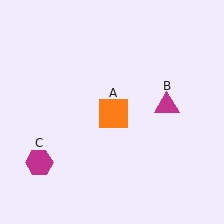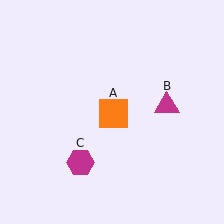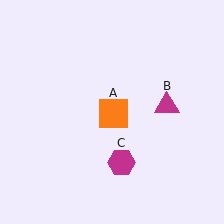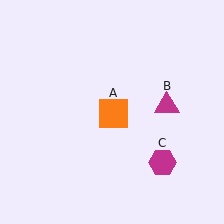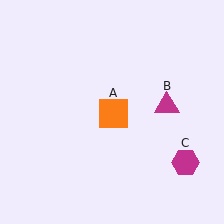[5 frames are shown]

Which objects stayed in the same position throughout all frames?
Orange square (object A) and magenta triangle (object B) remained stationary.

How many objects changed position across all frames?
1 object changed position: magenta hexagon (object C).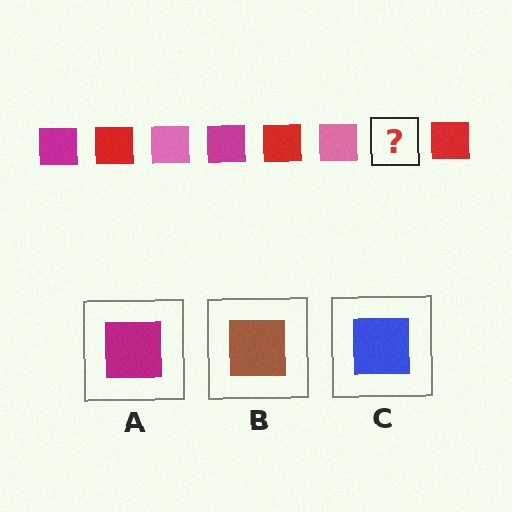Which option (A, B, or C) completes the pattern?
A.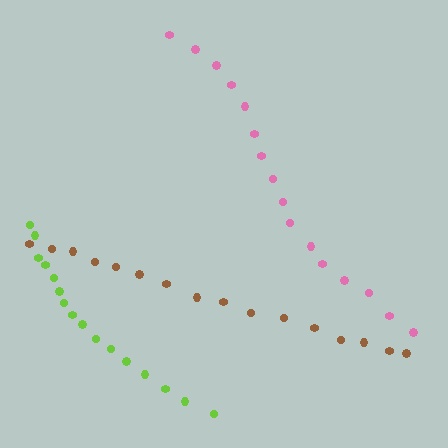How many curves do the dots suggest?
There are 3 distinct paths.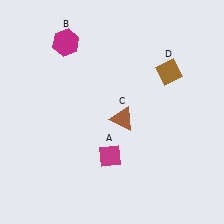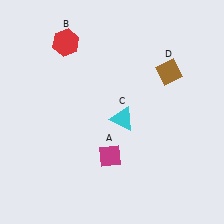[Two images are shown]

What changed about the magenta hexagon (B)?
In Image 1, B is magenta. In Image 2, it changed to red.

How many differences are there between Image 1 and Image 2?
There are 2 differences between the two images.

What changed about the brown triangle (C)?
In Image 1, C is brown. In Image 2, it changed to cyan.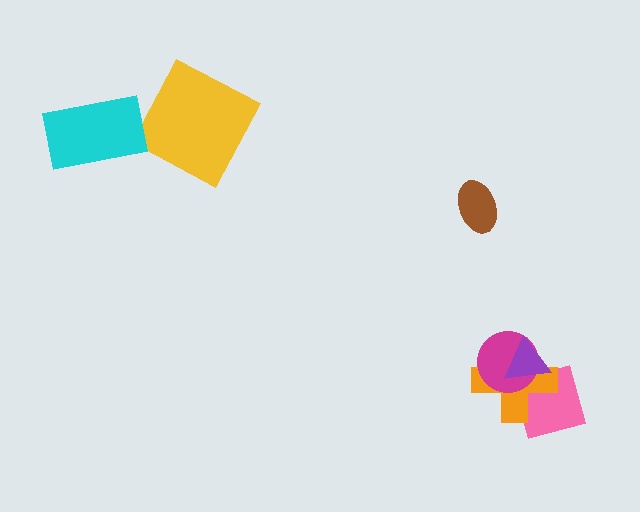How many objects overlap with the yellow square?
0 objects overlap with the yellow square.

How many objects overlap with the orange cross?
3 objects overlap with the orange cross.